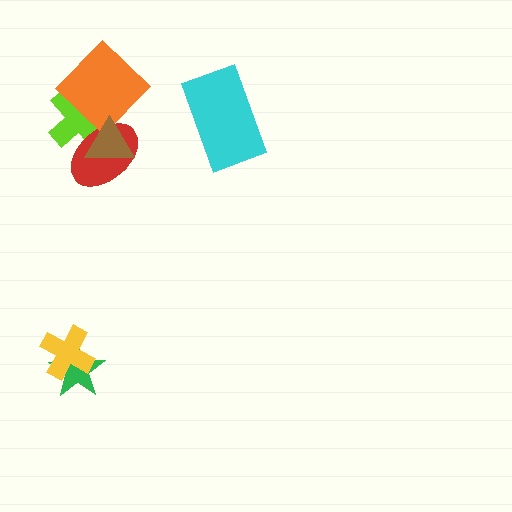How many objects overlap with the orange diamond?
3 objects overlap with the orange diamond.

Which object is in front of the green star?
The yellow cross is in front of the green star.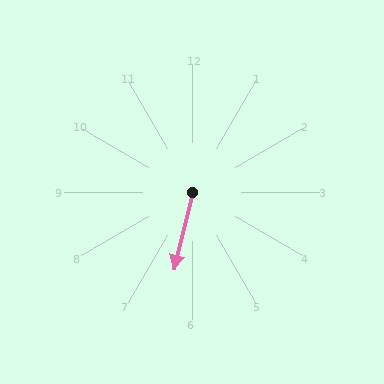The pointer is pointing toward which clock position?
Roughly 6 o'clock.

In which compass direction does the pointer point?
South.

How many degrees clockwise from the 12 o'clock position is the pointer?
Approximately 193 degrees.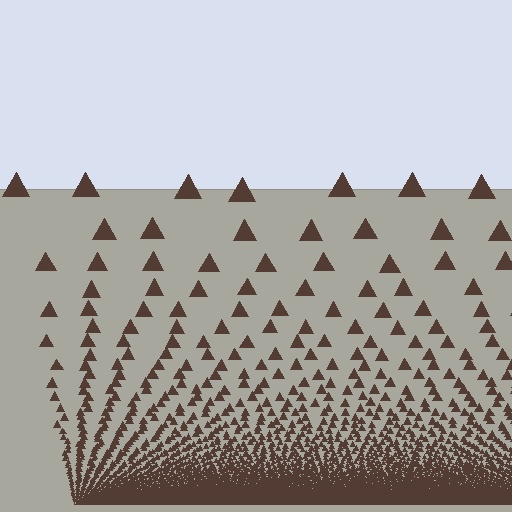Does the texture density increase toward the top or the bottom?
Density increases toward the bottom.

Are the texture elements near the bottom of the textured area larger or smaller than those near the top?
Smaller. The gradient is inverted — elements near the bottom are smaller and denser.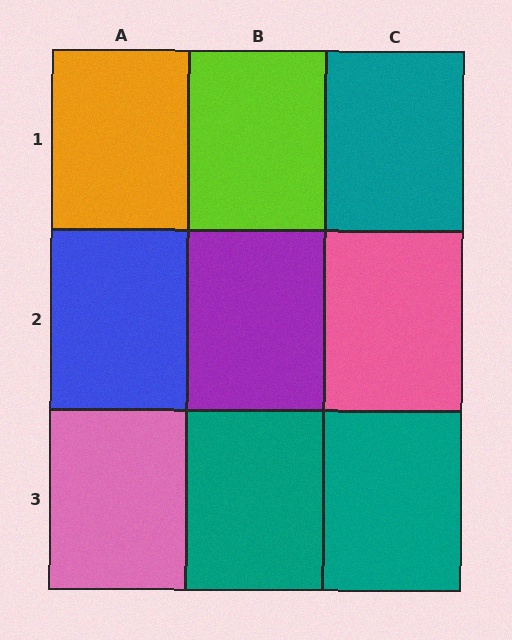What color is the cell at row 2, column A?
Blue.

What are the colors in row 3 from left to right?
Pink, teal, teal.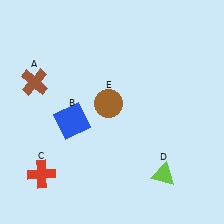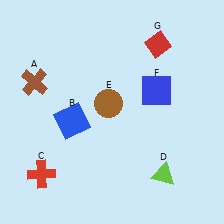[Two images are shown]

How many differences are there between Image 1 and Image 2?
There are 2 differences between the two images.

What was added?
A blue square (F), a red diamond (G) were added in Image 2.